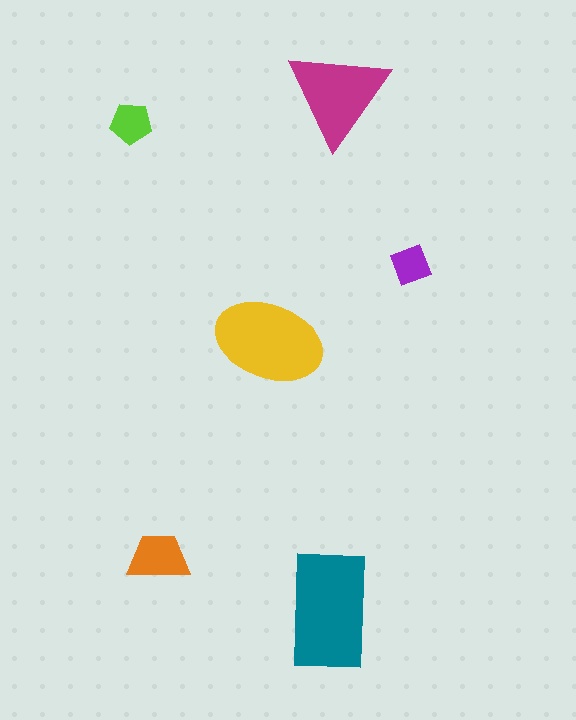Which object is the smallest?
The purple diamond.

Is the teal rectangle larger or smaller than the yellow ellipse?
Larger.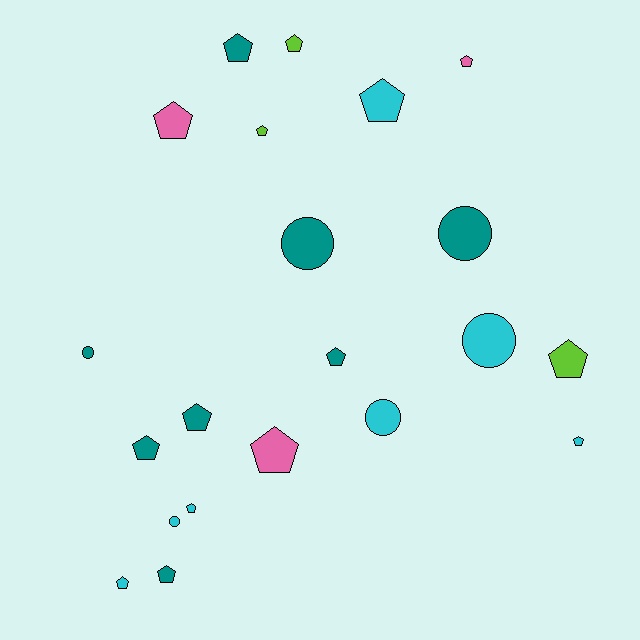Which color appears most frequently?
Teal, with 8 objects.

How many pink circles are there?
There are no pink circles.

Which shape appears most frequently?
Pentagon, with 15 objects.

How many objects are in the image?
There are 21 objects.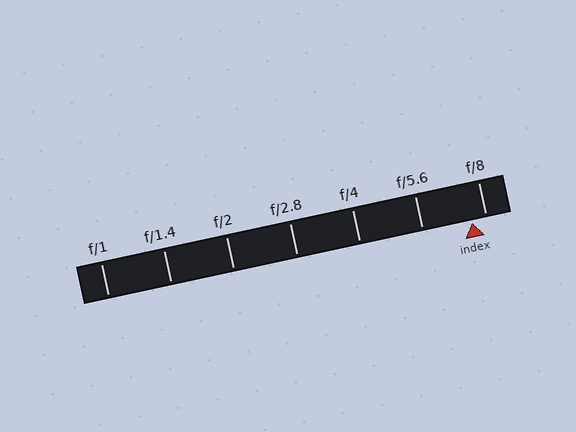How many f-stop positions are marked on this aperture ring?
There are 7 f-stop positions marked.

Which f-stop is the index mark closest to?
The index mark is closest to f/8.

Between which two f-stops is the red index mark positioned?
The index mark is between f/5.6 and f/8.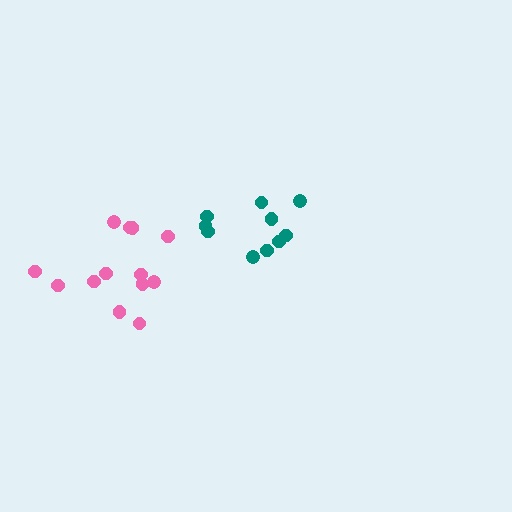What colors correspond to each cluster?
The clusters are colored: teal, pink.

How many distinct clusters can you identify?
There are 2 distinct clusters.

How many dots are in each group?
Group 1: 10 dots, Group 2: 13 dots (23 total).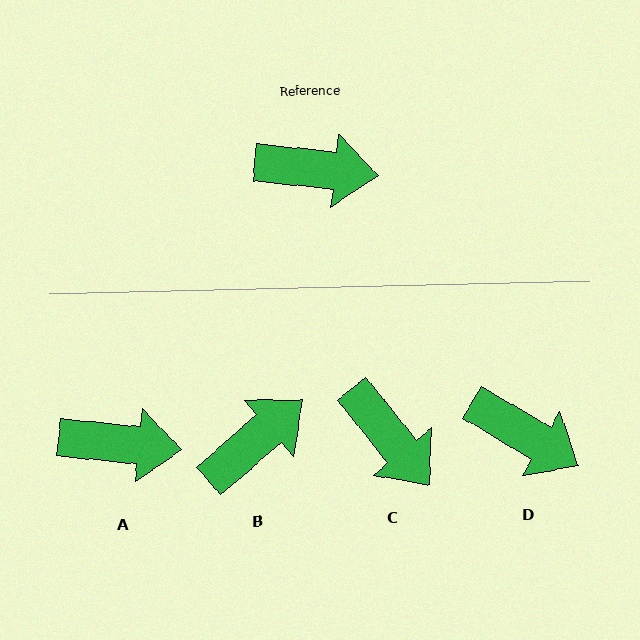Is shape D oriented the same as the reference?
No, it is off by about 25 degrees.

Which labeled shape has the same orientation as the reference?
A.